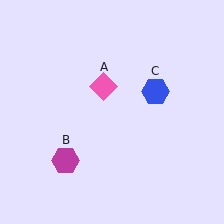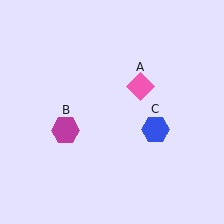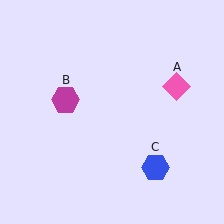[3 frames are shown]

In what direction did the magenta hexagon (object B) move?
The magenta hexagon (object B) moved up.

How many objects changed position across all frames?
3 objects changed position: pink diamond (object A), magenta hexagon (object B), blue hexagon (object C).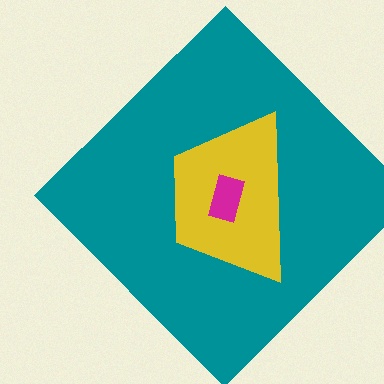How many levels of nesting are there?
3.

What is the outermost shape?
The teal diamond.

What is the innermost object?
The magenta rectangle.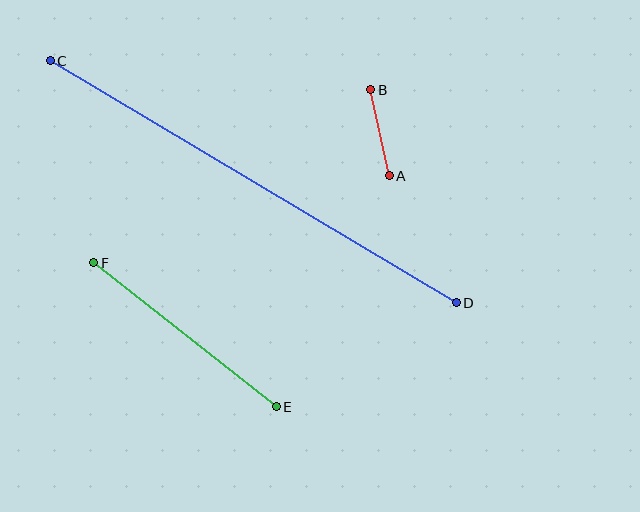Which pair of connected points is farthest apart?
Points C and D are farthest apart.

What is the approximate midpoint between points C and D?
The midpoint is at approximately (253, 182) pixels.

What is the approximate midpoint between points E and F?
The midpoint is at approximately (185, 335) pixels.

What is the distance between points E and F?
The distance is approximately 232 pixels.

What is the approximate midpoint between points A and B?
The midpoint is at approximately (380, 133) pixels.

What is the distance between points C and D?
The distance is approximately 472 pixels.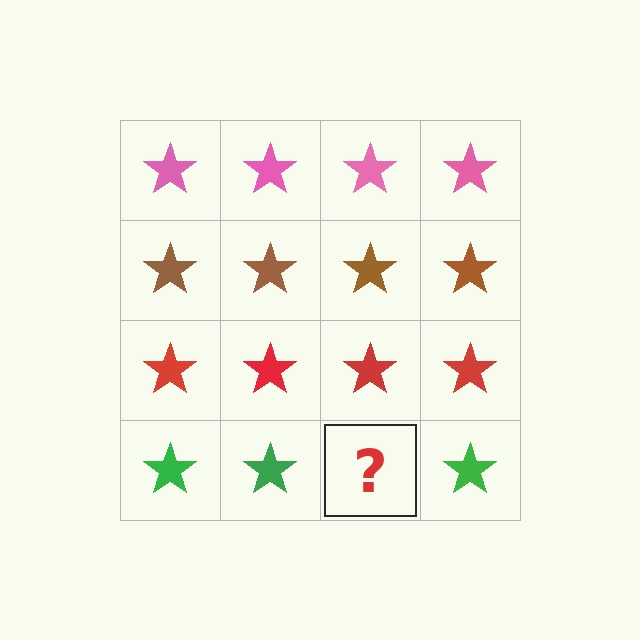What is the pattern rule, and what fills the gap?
The rule is that each row has a consistent color. The gap should be filled with a green star.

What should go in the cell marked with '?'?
The missing cell should contain a green star.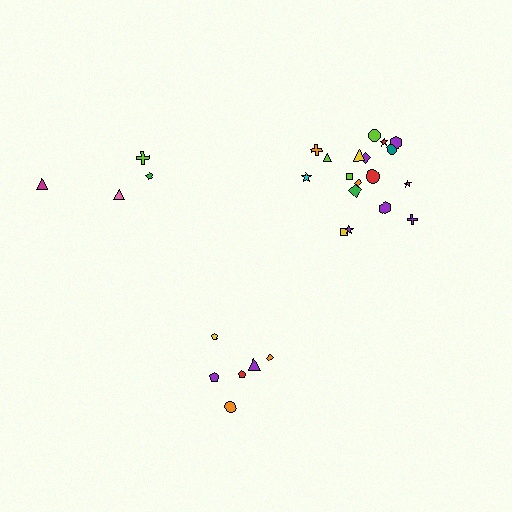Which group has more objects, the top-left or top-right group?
The top-right group.